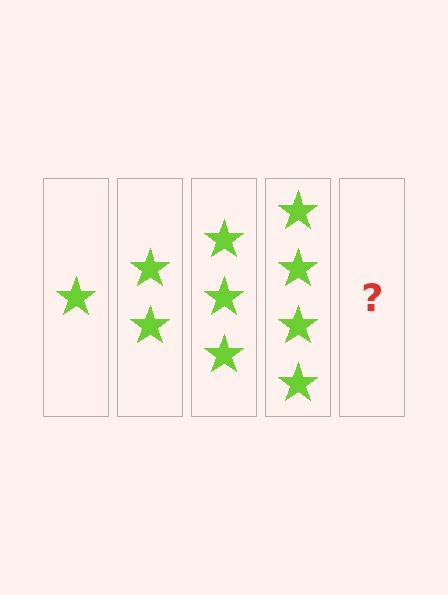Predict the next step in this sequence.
The next step is 5 stars.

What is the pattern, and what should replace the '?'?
The pattern is that each step adds one more star. The '?' should be 5 stars.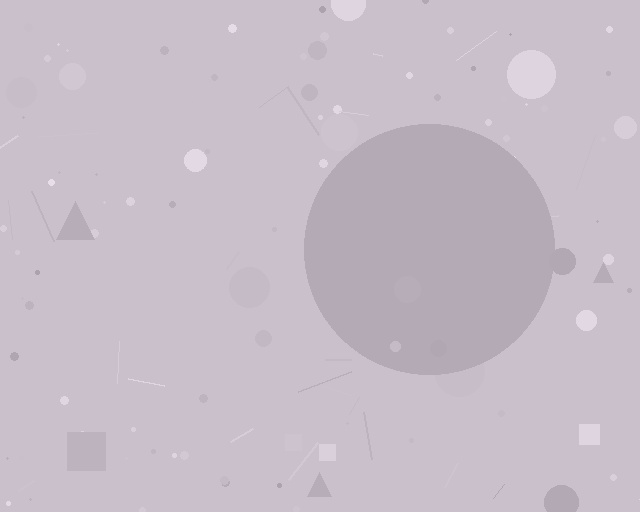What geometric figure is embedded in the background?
A circle is embedded in the background.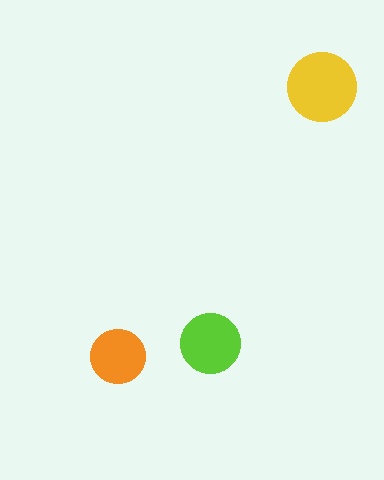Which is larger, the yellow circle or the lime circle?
The yellow one.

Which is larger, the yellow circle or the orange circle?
The yellow one.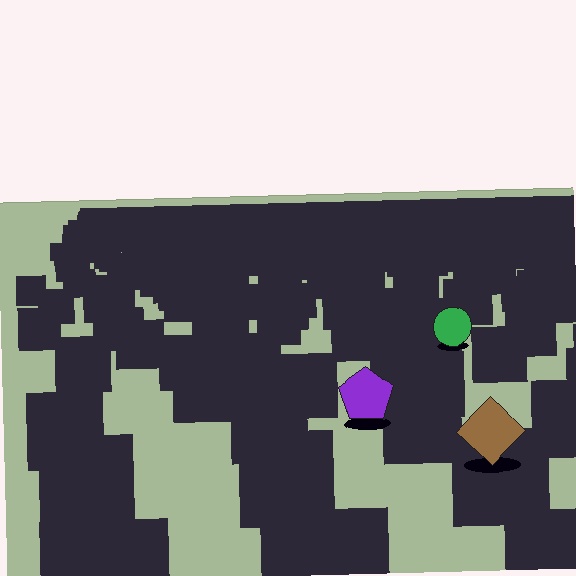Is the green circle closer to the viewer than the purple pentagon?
No. The purple pentagon is closer — you can tell from the texture gradient: the ground texture is coarser near it.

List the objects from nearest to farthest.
From nearest to farthest: the brown diamond, the purple pentagon, the green circle.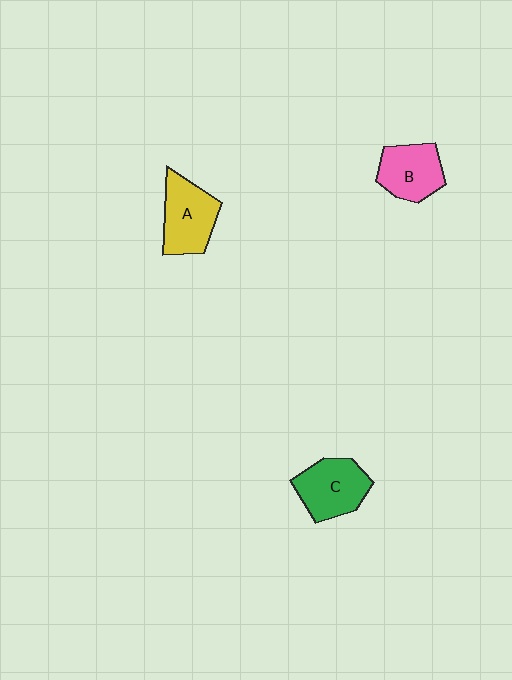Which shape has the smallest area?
Shape B (pink).